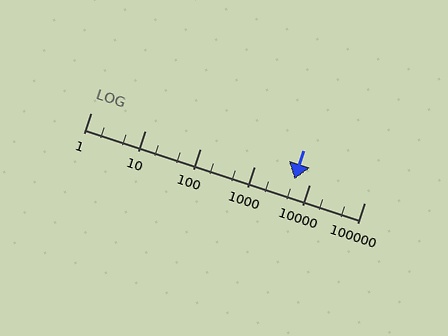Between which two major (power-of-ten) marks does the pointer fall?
The pointer is between 1000 and 10000.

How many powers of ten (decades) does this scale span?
The scale spans 5 decades, from 1 to 100000.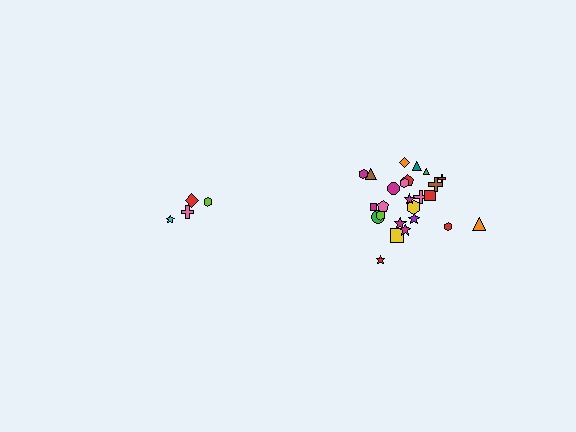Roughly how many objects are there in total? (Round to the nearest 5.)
Roughly 30 objects in total.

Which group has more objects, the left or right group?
The right group.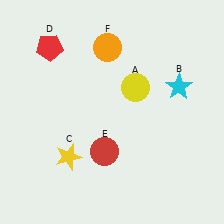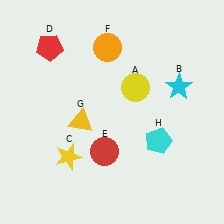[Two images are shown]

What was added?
A yellow triangle (G), a cyan pentagon (H) were added in Image 2.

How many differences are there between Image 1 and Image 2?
There are 2 differences between the two images.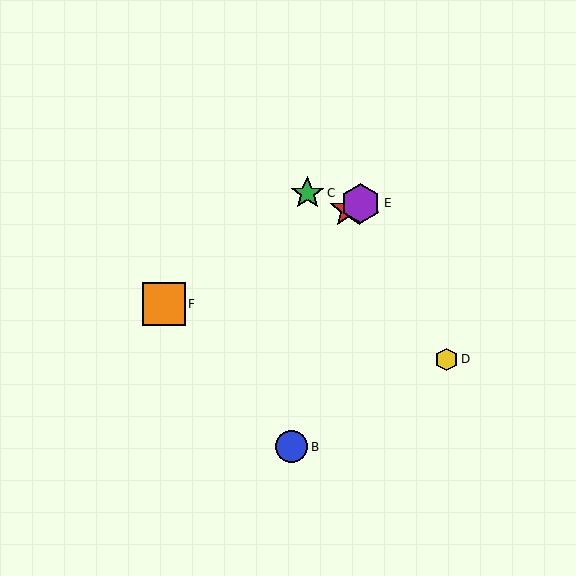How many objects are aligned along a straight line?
3 objects (A, E, F) are aligned along a straight line.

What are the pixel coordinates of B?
Object B is at (292, 447).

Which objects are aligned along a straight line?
Objects A, E, F are aligned along a straight line.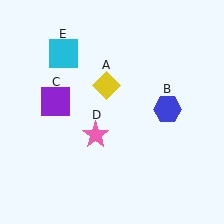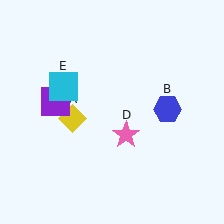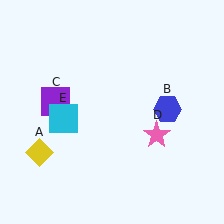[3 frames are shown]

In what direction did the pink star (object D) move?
The pink star (object D) moved right.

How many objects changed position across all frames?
3 objects changed position: yellow diamond (object A), pink star (object D), cyan square (object E).